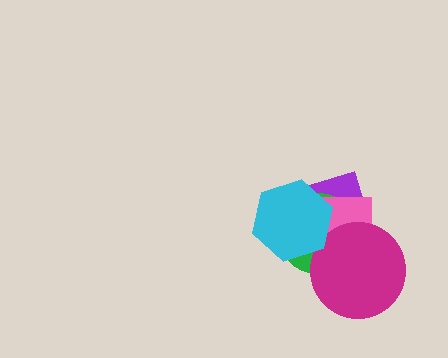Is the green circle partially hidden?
Yes, it is partially covered by another shape.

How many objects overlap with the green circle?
4 objects overlap with the green circle.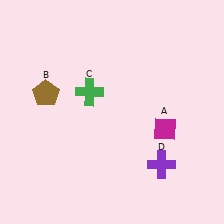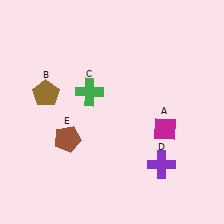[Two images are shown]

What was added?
A brown pentagon (E) was added in Image 2.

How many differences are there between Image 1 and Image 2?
There is 1 difference between the two images.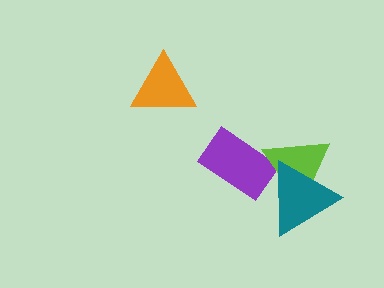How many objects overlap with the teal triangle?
1 object overlaps with the teal triangle.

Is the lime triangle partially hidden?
Yes, it is partially covered by another shape.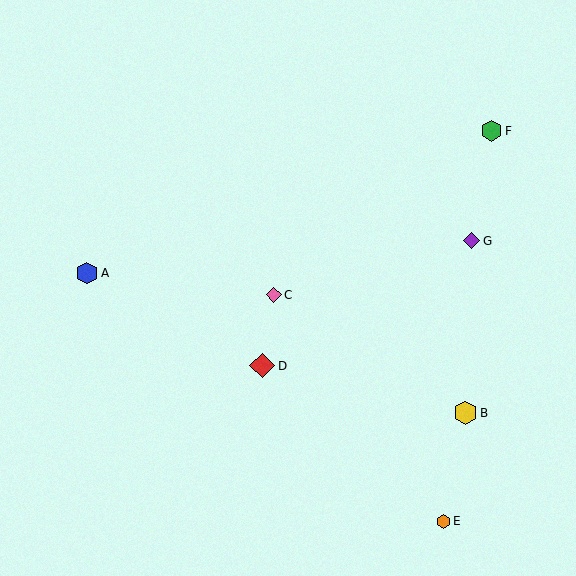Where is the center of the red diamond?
The center of the red diamond is at (262, 366).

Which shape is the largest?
The red diamond (labeled D) is the largest.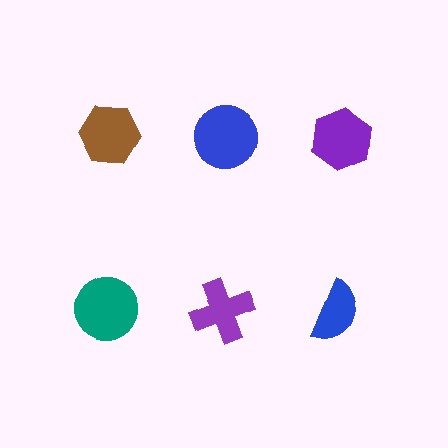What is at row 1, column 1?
A brown hexagon.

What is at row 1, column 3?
A purple hexagon.